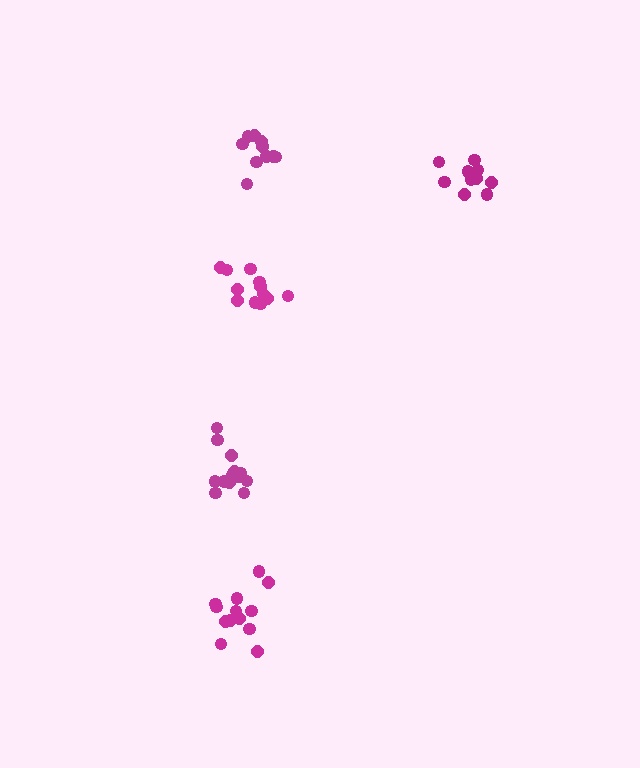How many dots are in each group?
Group 1: 10 dots, Group 2: 10 dots, Group 3: 13 dots, Group 4: 13 dots, Group 5: 13 dots (59 total).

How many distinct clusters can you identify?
There are 5 distinct clusters.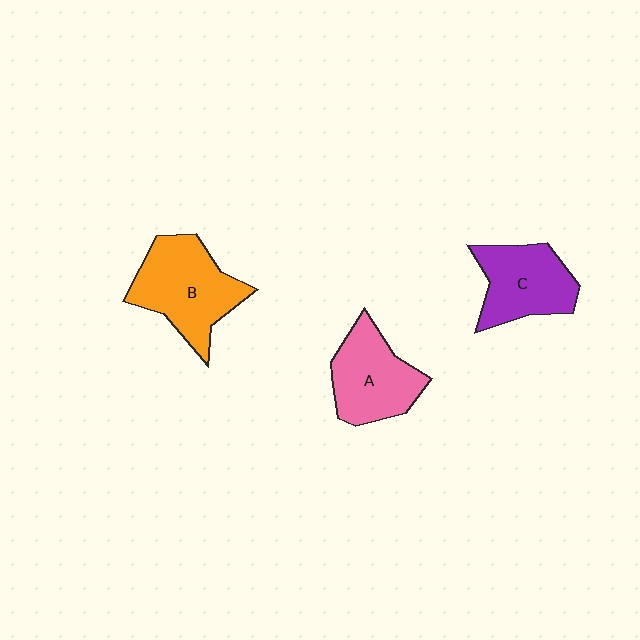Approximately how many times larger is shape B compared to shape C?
Approximately 1.2 times.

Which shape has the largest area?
Shape B (orange).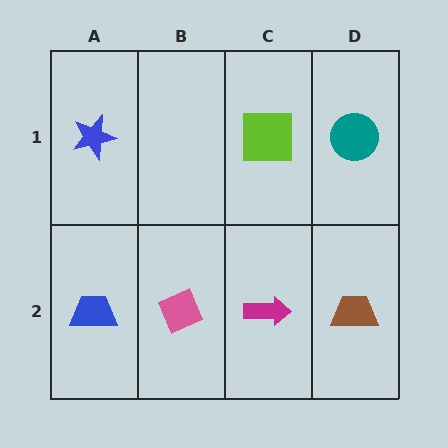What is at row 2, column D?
A brown trapezoid.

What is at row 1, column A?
A blue star.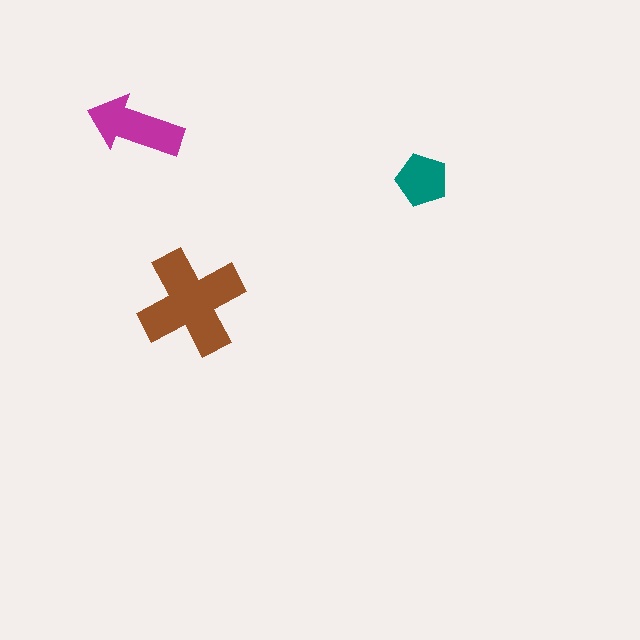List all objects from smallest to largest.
The teal pentagon, the magenta arrow, the brown cross.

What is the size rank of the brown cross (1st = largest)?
1st.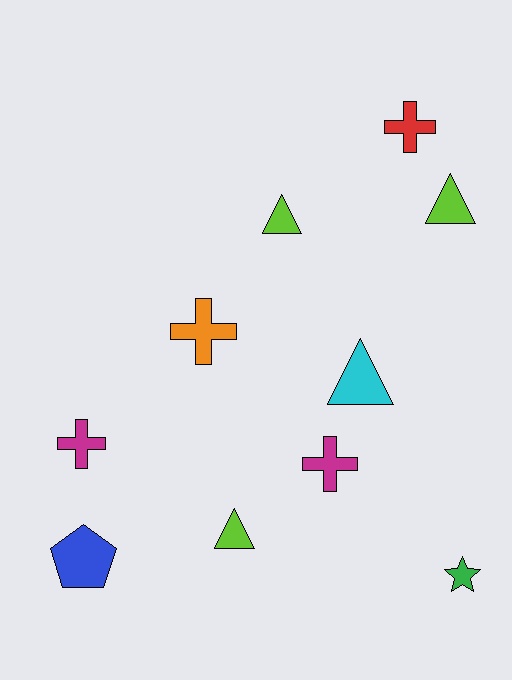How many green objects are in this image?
There is 1 green object.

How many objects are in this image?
There are 10 objects.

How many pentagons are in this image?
There is 1 pentagon.